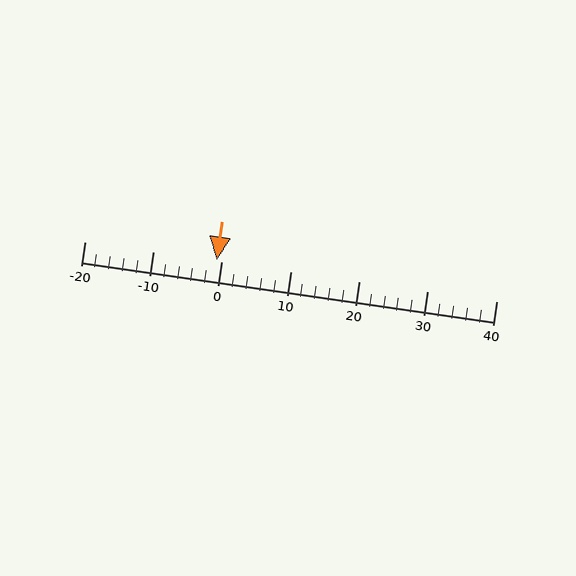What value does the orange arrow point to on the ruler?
The orange arrow points to approximately -1.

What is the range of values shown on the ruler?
The ruler shows values from -20 to 40.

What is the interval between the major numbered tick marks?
The major tick marks are spaced 10 units apart.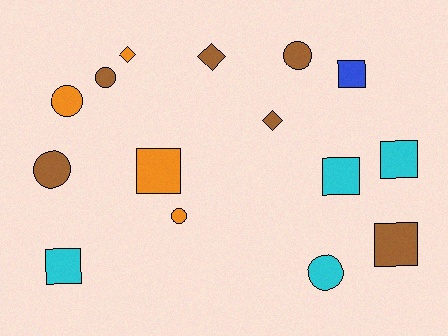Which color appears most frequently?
Brown, with 6 objects.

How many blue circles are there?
There are no blue circles.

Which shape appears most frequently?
Square, with 6 objects.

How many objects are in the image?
There are 15 objects.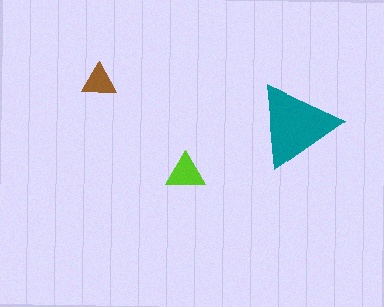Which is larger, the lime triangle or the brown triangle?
The lime one.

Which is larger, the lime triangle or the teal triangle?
The teal one.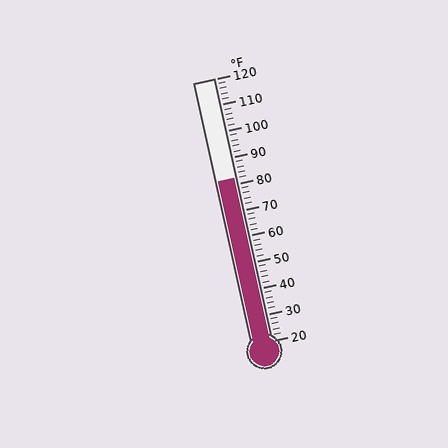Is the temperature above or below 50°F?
The temperature is above 50°F.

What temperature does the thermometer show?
The thermometer shows approximately 82°F.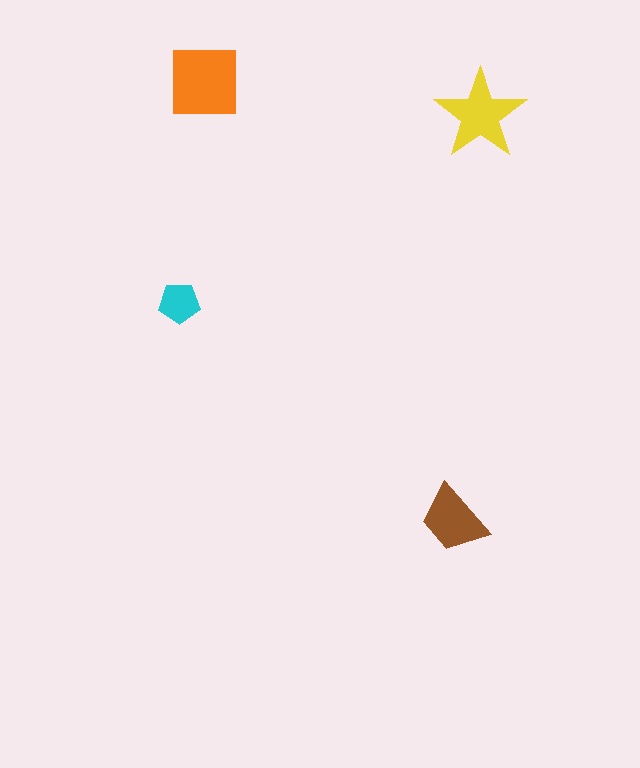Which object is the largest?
The orange square.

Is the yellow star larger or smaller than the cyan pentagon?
Larger.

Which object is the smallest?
The cyan pentagon.